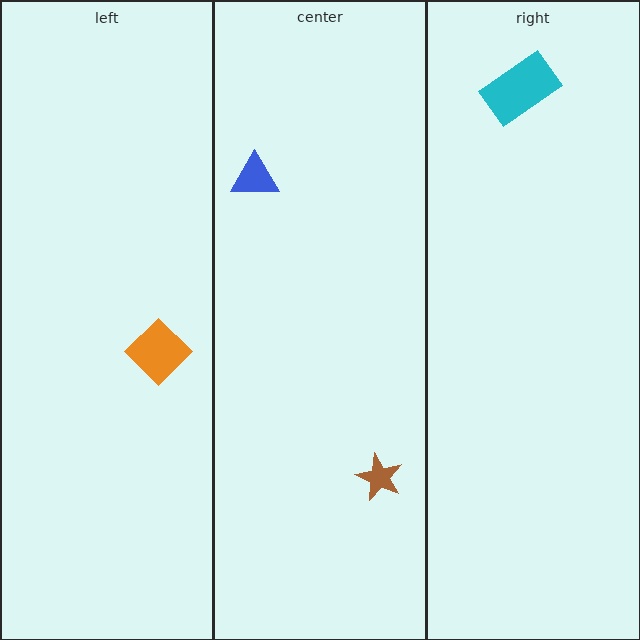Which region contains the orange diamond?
The left region.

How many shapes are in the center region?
2.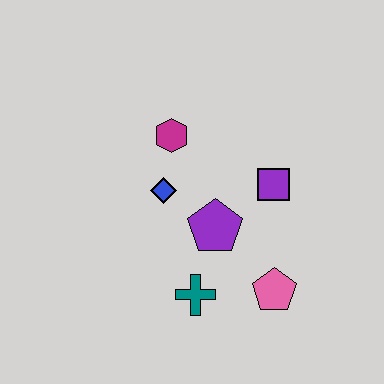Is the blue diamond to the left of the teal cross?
Yes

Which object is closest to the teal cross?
The purple pentagon is closest to the teal cross.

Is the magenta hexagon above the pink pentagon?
Yes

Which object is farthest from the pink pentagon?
The magenta hexagon is farthest from the pink pentagon.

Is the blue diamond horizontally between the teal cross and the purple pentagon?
No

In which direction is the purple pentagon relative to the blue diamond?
The purple pentagon is to the right of the blue diamond.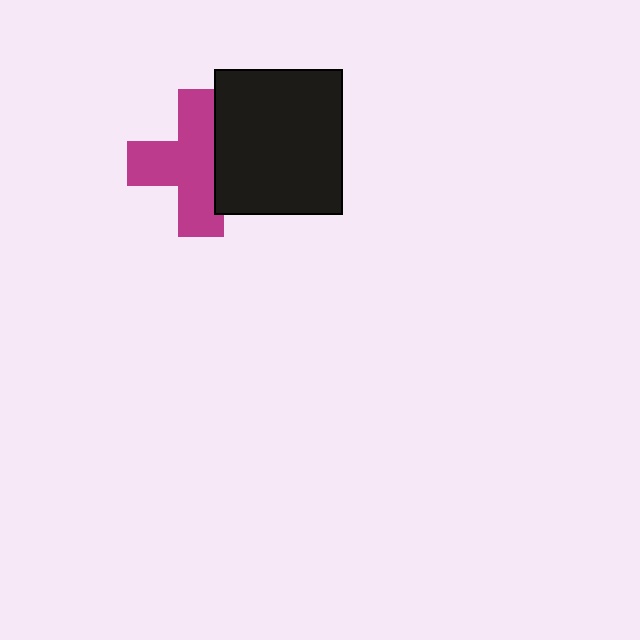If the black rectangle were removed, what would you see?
You would see the complete magenta cross.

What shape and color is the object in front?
The object in front is a black rectangle.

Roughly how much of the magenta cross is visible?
Most of it is visible (roughly 69%).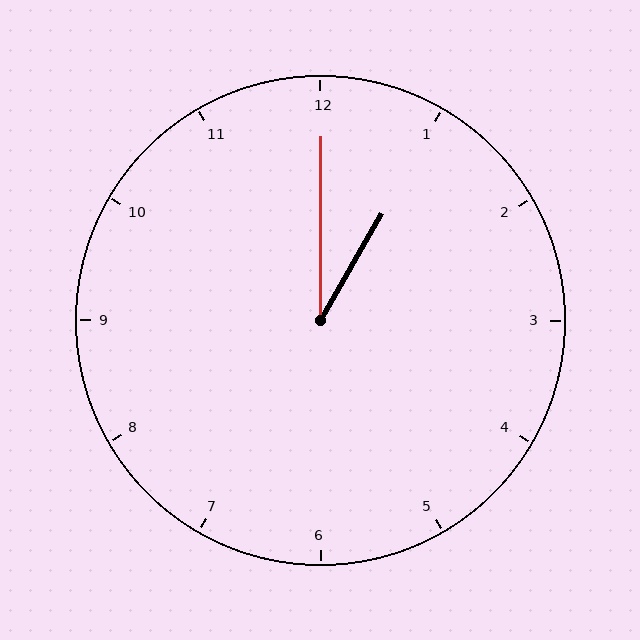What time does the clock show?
1:00.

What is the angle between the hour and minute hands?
Approximately 30 degrees.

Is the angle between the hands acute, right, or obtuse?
It is acute.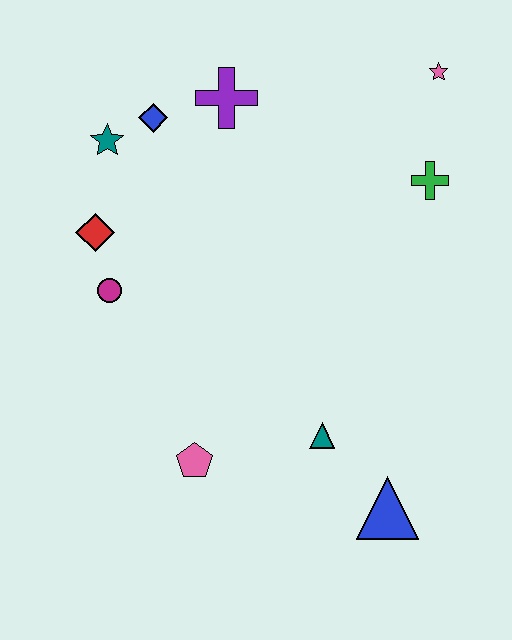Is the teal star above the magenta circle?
Yes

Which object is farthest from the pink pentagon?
The pink star is farthest from the pink pentagon.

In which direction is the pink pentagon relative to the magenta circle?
The pink pentagon is below the magenta circle.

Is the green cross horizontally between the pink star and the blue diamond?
Yes